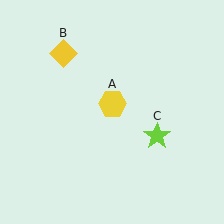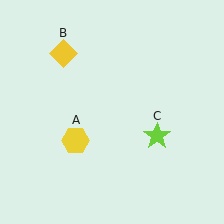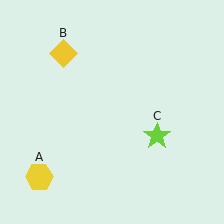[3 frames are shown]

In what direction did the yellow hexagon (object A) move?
The yellow hexagon (object A) moved down and to the left.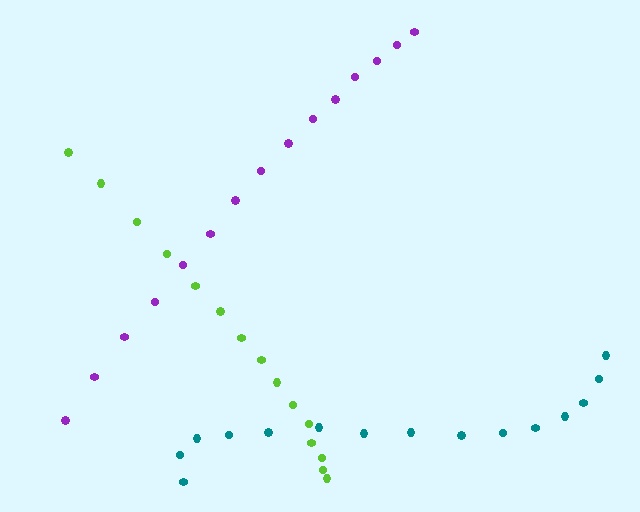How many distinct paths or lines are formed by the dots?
There are 3 distinct paths.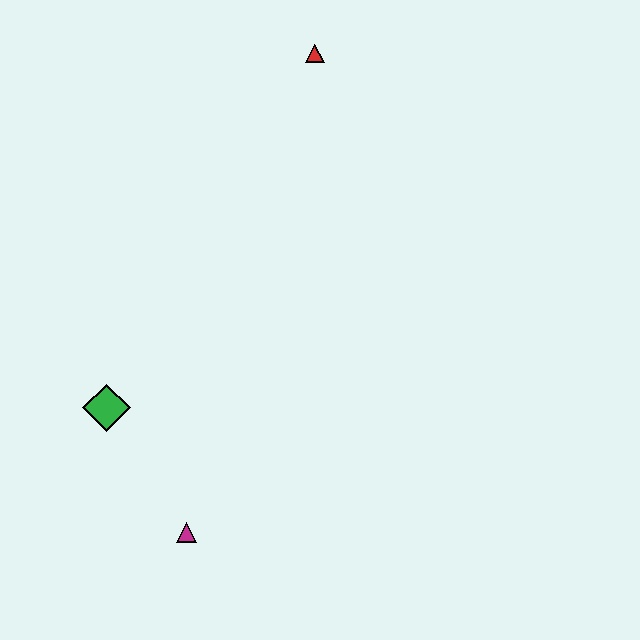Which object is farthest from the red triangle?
The magenta triangle is farthest from the red triangle.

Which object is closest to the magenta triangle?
The green diamond is closest to the magenta triangle.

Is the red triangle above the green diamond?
Yes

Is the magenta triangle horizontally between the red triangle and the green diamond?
Yes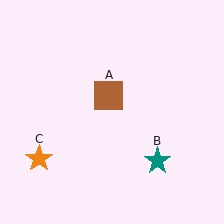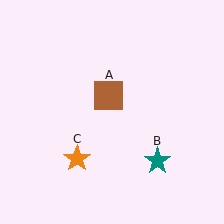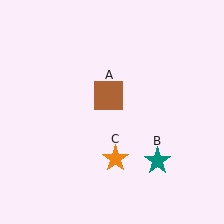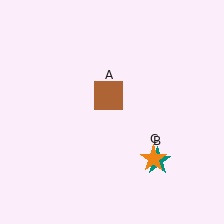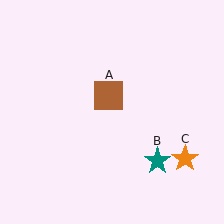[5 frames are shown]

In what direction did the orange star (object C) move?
The orange star (object C) moved right.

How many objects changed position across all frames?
1 object changed position: orange star (object C).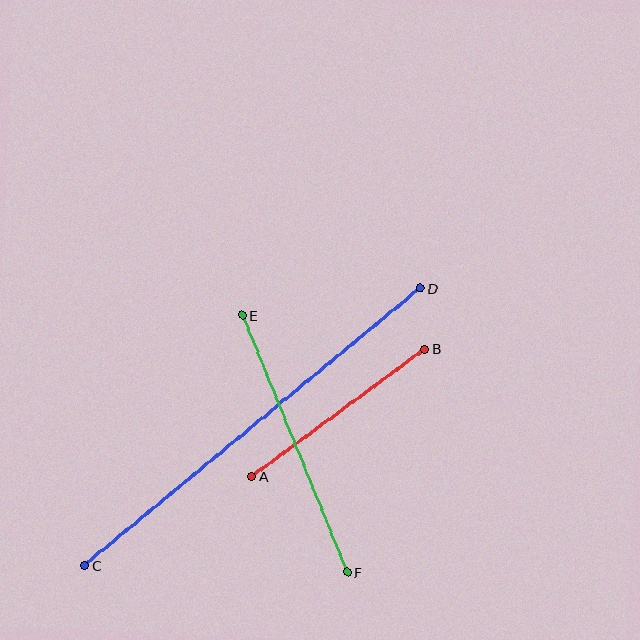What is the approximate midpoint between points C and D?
The midpoint is at approximately (253, 427) pixels.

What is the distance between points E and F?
The distance is approximately 277 pixels.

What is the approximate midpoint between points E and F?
The midpoint is at approximately (295, 444) pixels.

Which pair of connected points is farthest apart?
Points C and D are farthest apart.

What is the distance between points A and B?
The distance is approximately 215 pixels.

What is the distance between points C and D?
The distance is approximately 435 pixels.